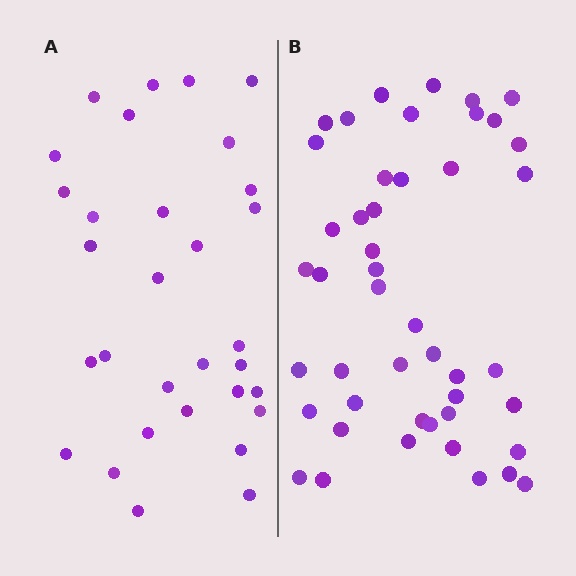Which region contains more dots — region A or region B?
Region B (the right region) has more dots.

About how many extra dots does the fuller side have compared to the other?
Region B has approximately 15 more dots than region A.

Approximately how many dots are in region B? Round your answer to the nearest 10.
About 50 dots. (The exact count is 46, which rounds to 50.)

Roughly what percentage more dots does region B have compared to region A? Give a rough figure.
About 50% more.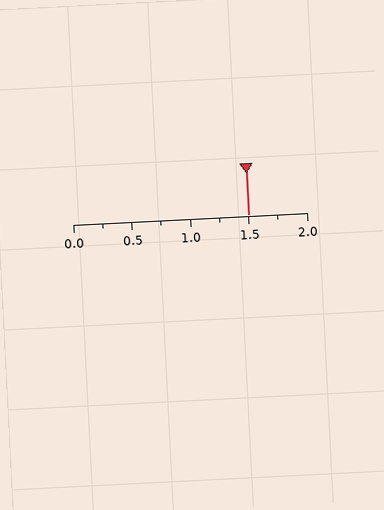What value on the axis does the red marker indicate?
The marker indicates approximately 1.5.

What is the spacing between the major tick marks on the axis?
The major ticks are spaced 0.5 apart.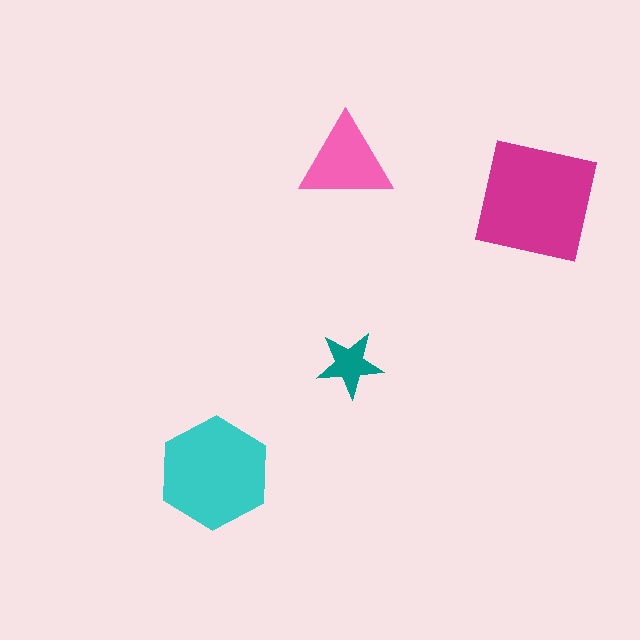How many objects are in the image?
There are 4 objects in the image.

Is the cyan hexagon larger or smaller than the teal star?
Larger.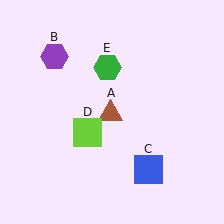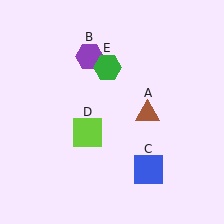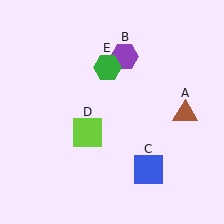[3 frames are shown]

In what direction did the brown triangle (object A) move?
The brown triangle (object A) moved right.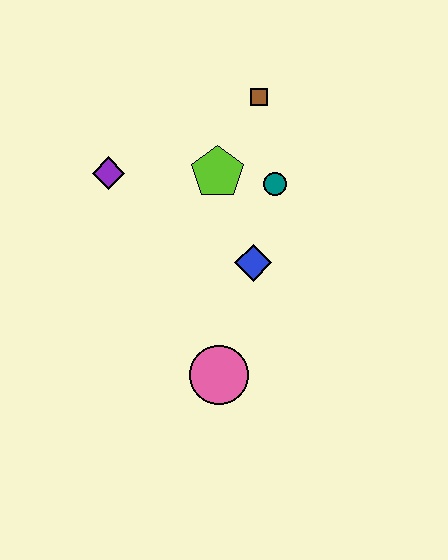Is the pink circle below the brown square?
Yes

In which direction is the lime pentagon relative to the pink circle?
The lime pentagon is above the pink circle.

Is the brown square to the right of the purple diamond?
Yes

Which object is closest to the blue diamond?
The teal circle is closest to the blue diamond.